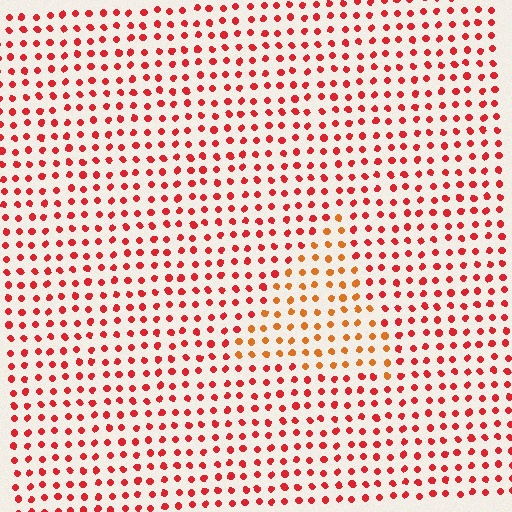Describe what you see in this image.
The image is filled with small red elements in a uniform arrangement. A triangle-shaped region is visible where the elements are tinted to a slightly different hue, forming a subtle color boundary.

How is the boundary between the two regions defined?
The boundary is defined purely by a slight shift in hue (about 30 degrees). Spacing, size, and orientation are identical on both sides.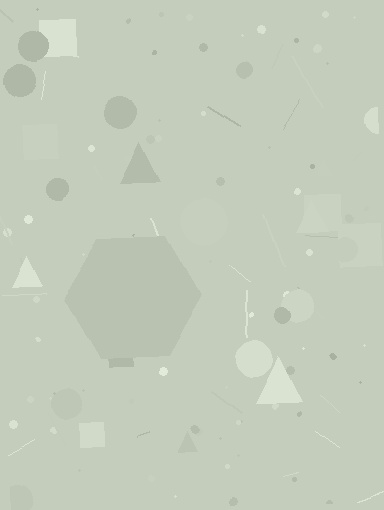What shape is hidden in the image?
A hexagon is hidden in the image.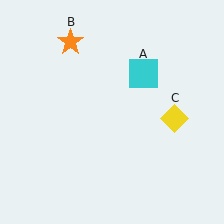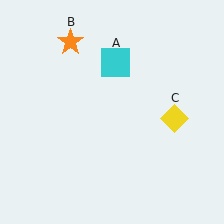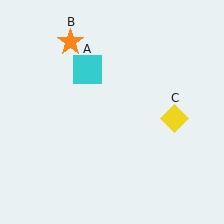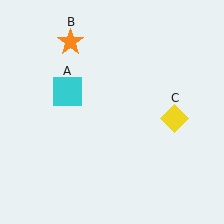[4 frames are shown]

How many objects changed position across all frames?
1 object changed position: cyan square (object A).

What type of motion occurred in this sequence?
The cyan square (object A) rotated counterclockwise around the center of the scene.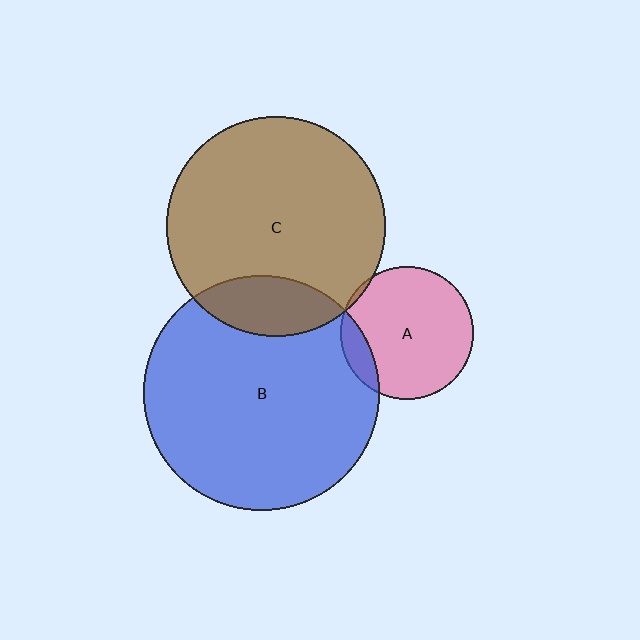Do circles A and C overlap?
Yes.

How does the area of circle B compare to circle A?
Approximately 3.1 times.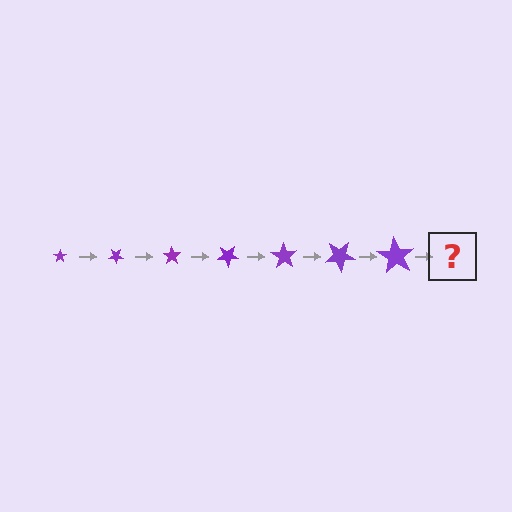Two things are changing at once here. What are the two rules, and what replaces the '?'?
The two rules are that the star grows larger each step and it rotates 35 degrees each step. The '?' should be a star, larger than the previous one and rotated 245 degrees from the start.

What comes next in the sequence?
The next element should be a star, larger than the previous one and rotated 245 degrees from the start.